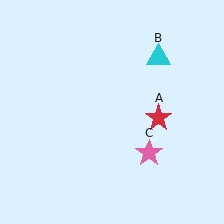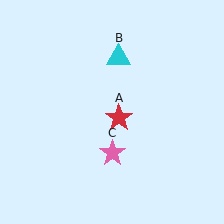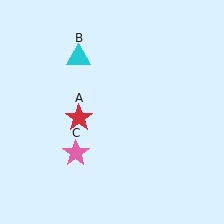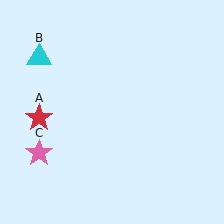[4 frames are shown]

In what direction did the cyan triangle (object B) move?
The cyan triangle (object B) moved left.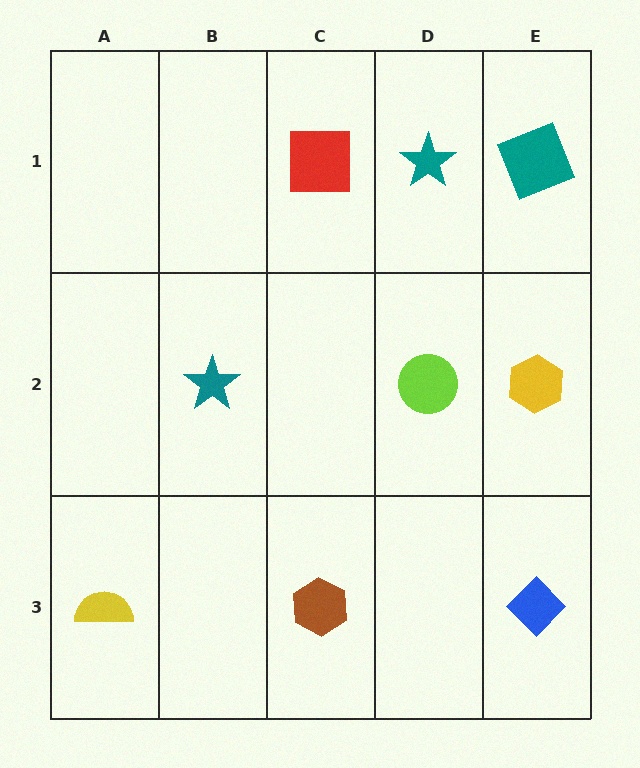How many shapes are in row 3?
3 shapes.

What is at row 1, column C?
A red square.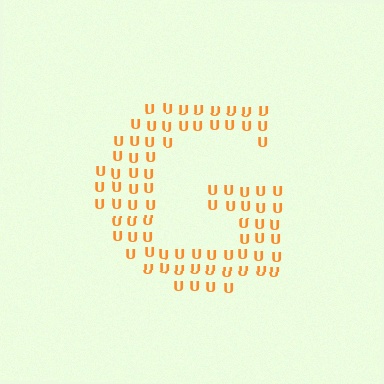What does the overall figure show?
The overall figure shows the letter G.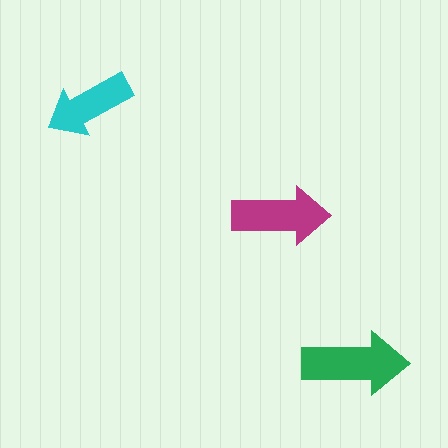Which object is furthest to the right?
The green arrow is rightmost.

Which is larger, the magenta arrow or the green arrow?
The green one.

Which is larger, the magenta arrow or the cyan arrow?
The magenta one.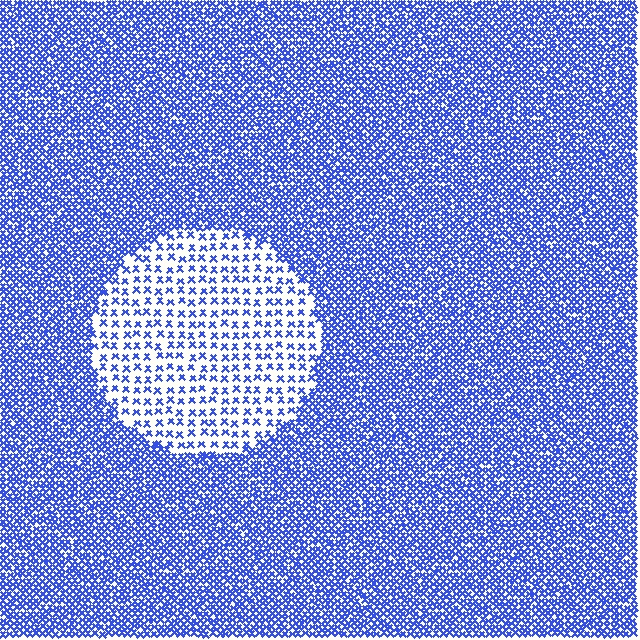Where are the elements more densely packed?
The elements are more densely packed outside the circle boundary.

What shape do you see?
I see a circle.